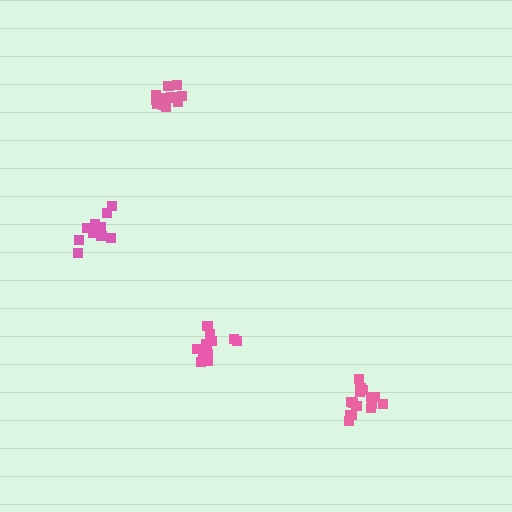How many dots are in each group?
Group 1: 13 dots, Group 2: 12 dots, Group 3: 15 dots, Group 4: 10 dots (50 total).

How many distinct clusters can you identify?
There are 4 distinct clusters.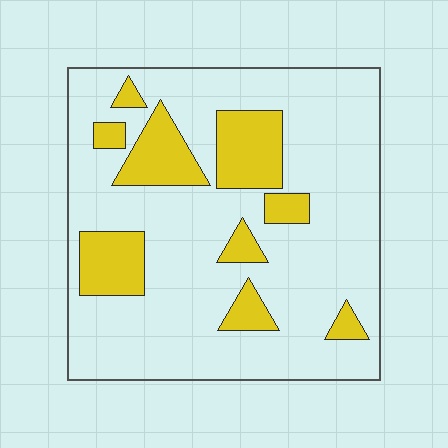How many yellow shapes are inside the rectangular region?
9.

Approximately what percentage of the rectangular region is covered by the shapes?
Approximately 20%.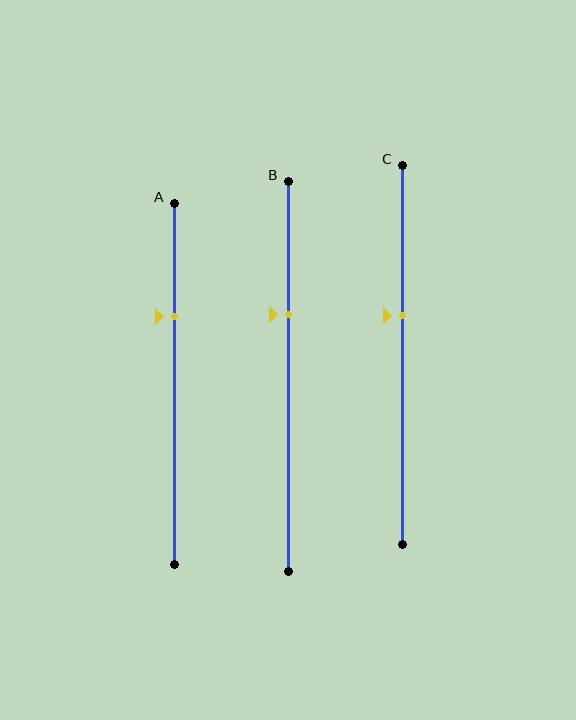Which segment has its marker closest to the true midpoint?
Segment C has its marker closest to the true midpoint.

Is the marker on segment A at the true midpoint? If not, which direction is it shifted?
No, the marker on segment A is shifted upward by about 19% of the segment length.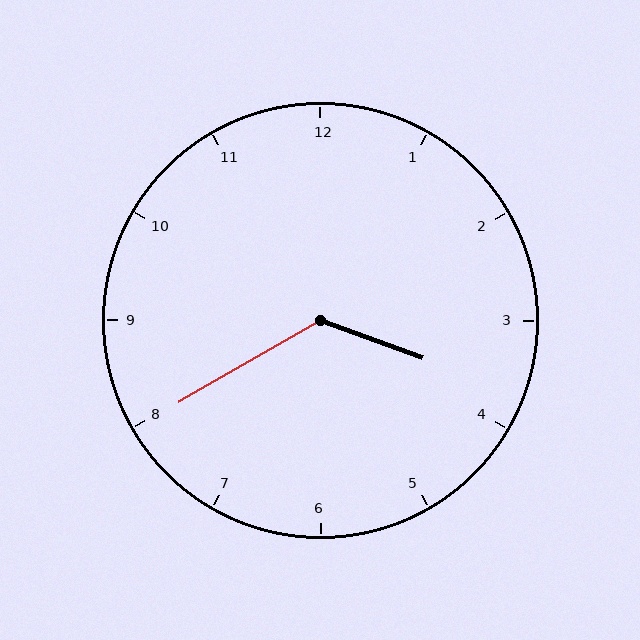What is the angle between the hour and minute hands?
Approximately 130 degrees.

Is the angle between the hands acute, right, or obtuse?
It is obtuse.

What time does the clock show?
3:40.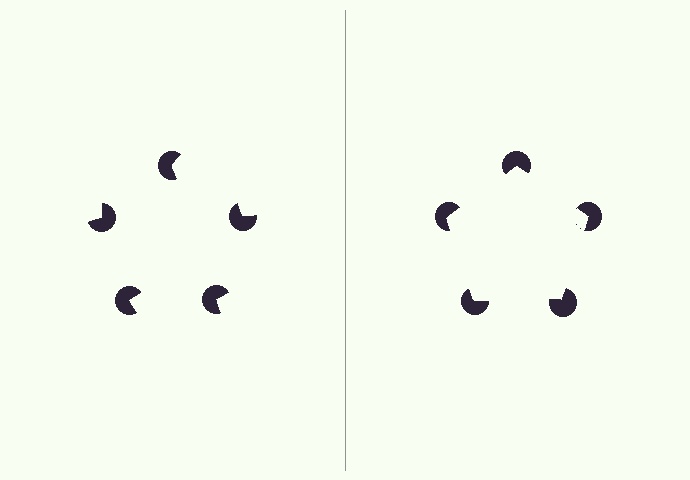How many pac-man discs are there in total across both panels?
10 — 5 on each side.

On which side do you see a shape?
An illusory pentagon appears on the right side. On the left side the wedge cuts are rotated, so no coherent shape forms.